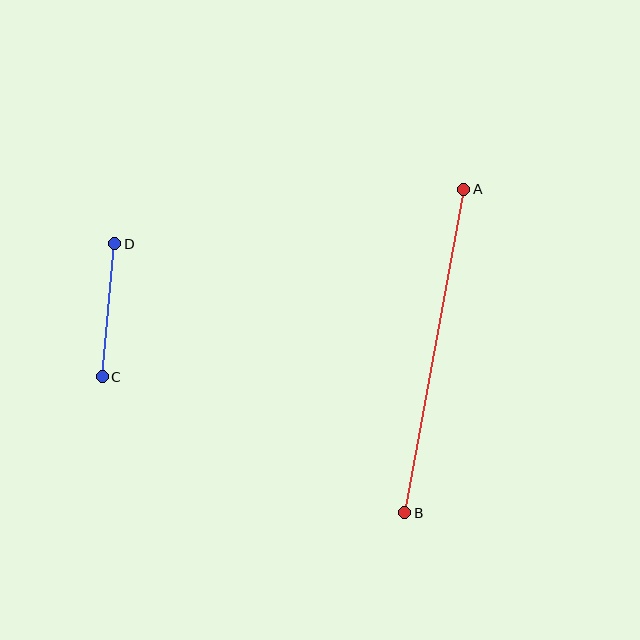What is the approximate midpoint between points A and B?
The midpoint is at approximately (434, 351) pixels.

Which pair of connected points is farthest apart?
Points A and B are farthest apart.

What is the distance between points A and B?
The distance is approximately 329 pixels.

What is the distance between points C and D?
The distance is approximately 134 pixels.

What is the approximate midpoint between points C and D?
The midpoint is at approximately (108, 310) pixels.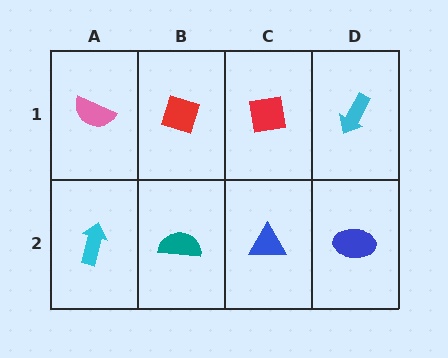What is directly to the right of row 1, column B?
A red square.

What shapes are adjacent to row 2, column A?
A pink semicircle (row 1, column A), a teal semicircle (row 2, column B).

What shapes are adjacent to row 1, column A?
A cyan arrow (row 2, column A), a red diamond (row 1, column B).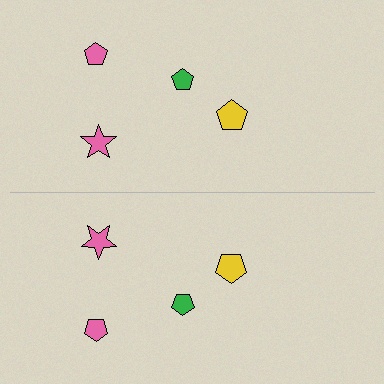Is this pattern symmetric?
Yes, this pattern has bilateral (reflection) symmetry.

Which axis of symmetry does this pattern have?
The pattern has a horizontal axis of symmetry running through the center of the image.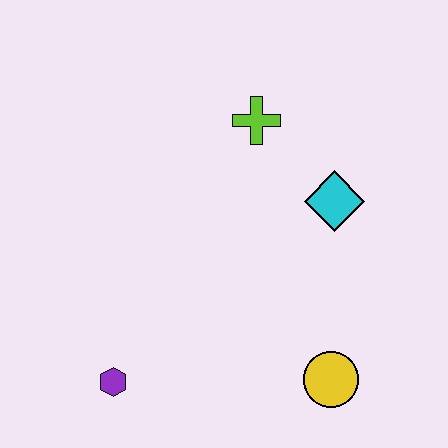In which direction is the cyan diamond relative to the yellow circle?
The cyan diamond is above the yellow circle.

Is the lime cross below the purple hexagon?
No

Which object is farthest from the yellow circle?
The lime cross is farthest from the yellow circle.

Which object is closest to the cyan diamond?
The lime cross is closest to the cyan diamond.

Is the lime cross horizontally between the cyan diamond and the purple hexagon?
Yes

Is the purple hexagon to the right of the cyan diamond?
No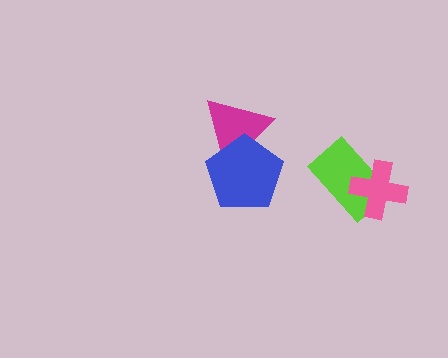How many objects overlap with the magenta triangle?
1 object overlaps with the magenta triangle.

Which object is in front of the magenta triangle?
The blue pentagon is in front of the magenta triangle.